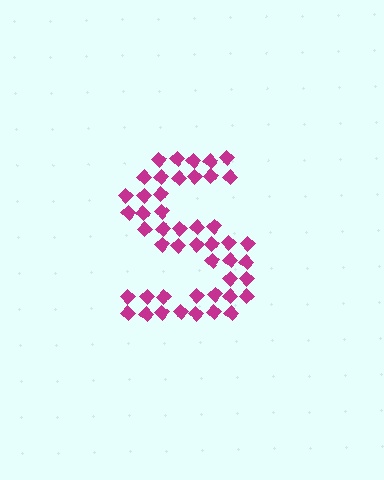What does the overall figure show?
The overall figure shows the letter S.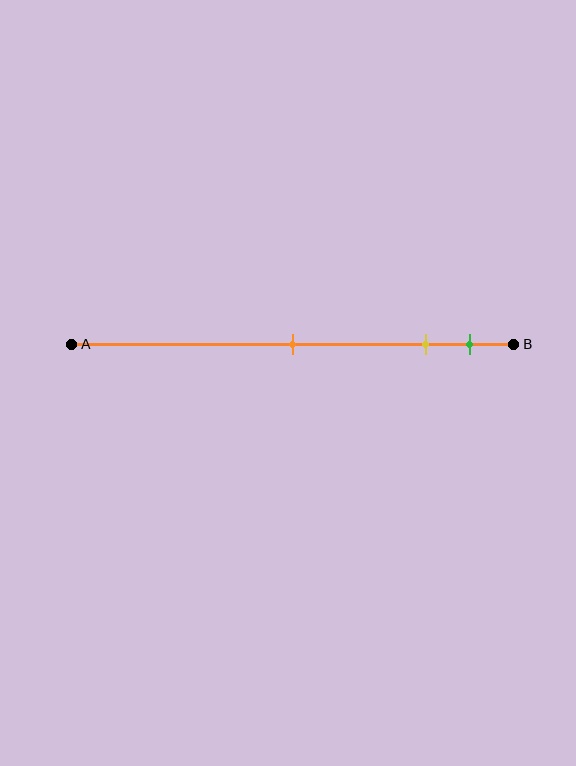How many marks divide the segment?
There are 3 marks dividing the segment.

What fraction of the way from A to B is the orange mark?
The orange mark is approximately 50% (0.5) of the way from A to B.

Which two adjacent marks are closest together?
The yellow and green marks are the closest adjacent pair.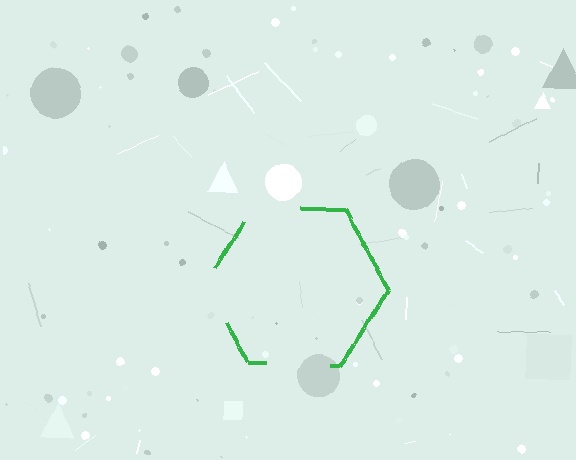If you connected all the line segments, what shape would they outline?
They would outline a hexagon.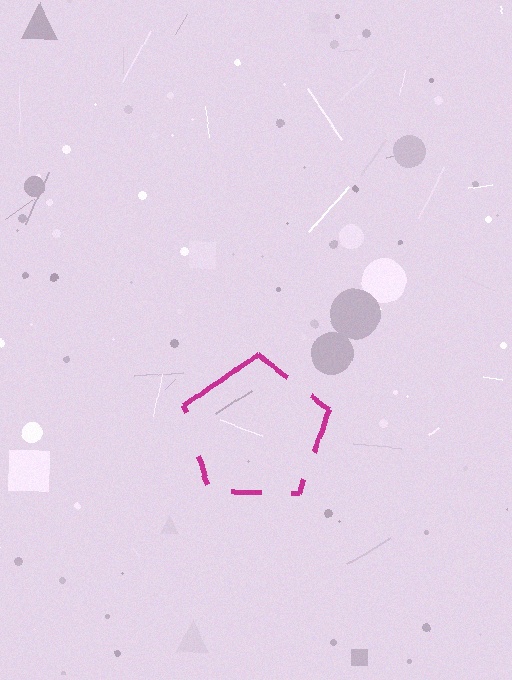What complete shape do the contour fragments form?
The contour fragments form a pentagon.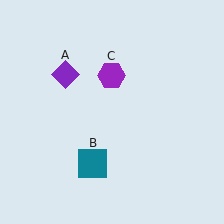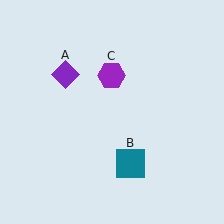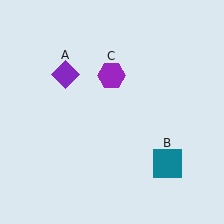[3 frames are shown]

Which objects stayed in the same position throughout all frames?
Purple diamond (object A) and purple hexagon (object C) remained stationary.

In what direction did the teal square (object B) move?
The teal square (object B) moved right.